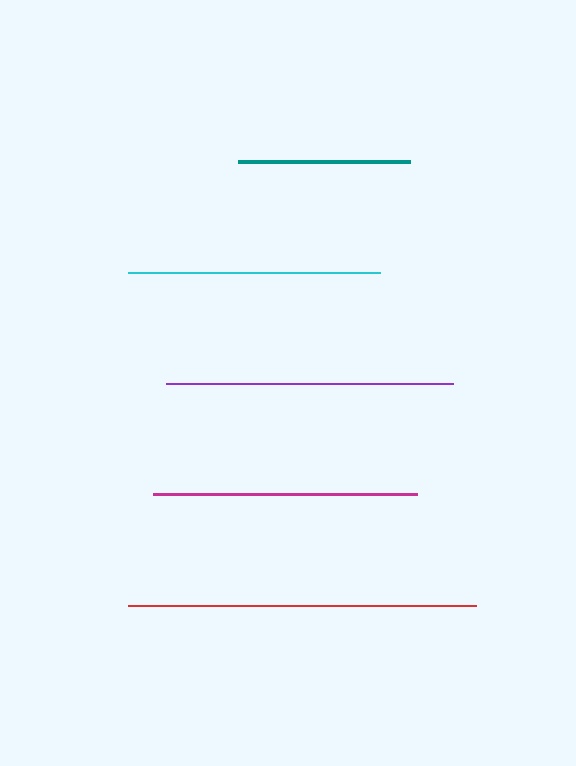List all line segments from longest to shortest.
From longest to shortest: red, purple, magenta, cyan, teal.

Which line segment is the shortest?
The teal line is the shortest at approximately 172 pixels.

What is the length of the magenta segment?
The magenta segment is approximately 264 pixels long.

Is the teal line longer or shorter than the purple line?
The purple line is longer than the teal line.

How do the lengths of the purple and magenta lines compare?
The purple and magenta lines are approximately the same length.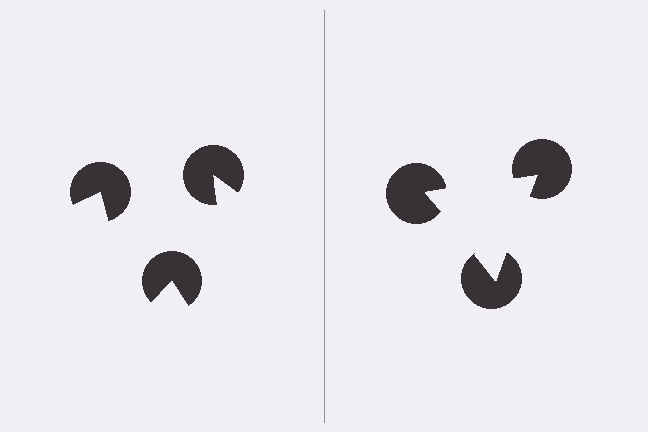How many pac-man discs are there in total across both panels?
6 — 3 on each side.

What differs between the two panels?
The pac-man discs are positioned identically on both sides; only the wedge orientations differ. On the right they align to a triangle; on the left they are misaligned.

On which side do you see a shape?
An illusory triangle appears on the right side. On the left side the wedge cuts are rotated, so no coherent shape forms.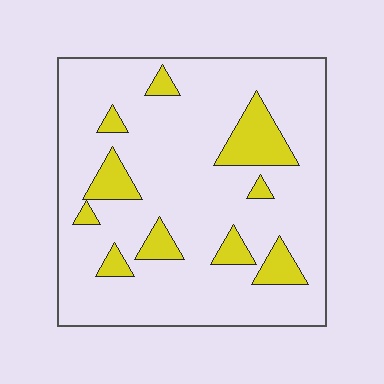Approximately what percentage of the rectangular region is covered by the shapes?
Approximately 15%.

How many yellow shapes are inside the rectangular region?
10.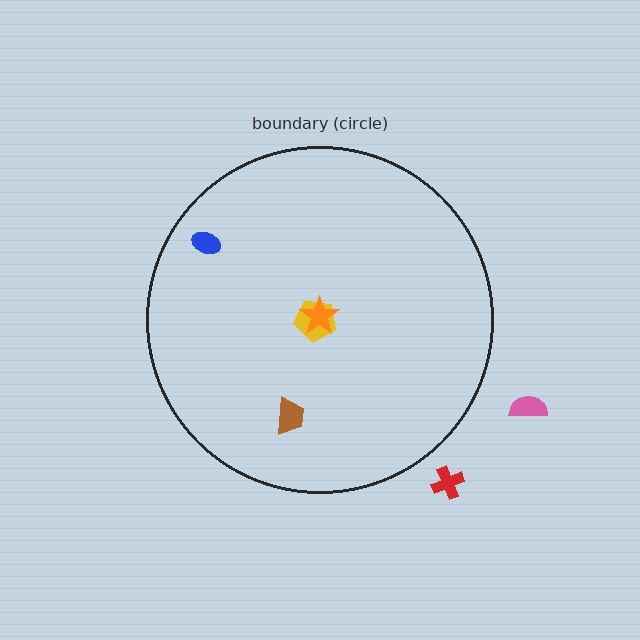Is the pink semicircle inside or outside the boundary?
Outside.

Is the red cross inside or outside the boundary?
Outside.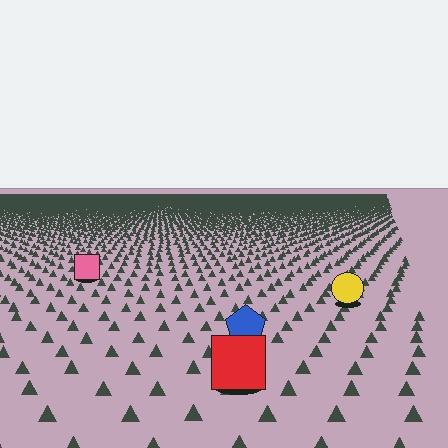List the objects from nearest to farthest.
From nearest to farthest: the red square, the blue pentagon, the yellow circle, the pink square.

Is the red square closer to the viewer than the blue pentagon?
Yes. The red square is closer — you can tell from the texture gradient: the ground texture is coarser near it.